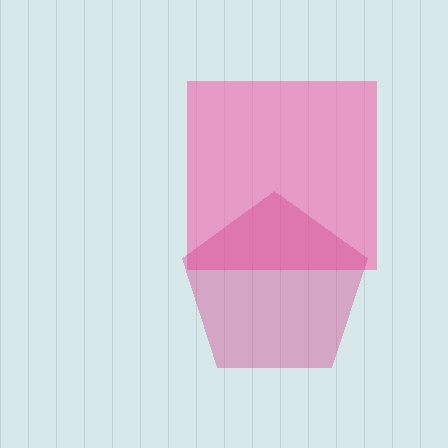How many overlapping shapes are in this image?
There are 2 overlapping shapes in the image.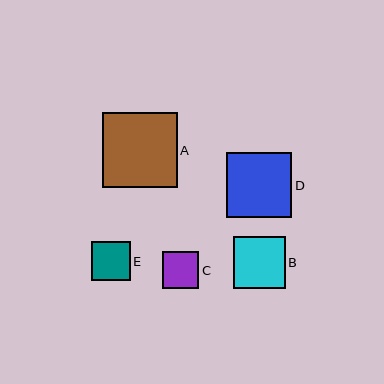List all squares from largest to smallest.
From largest to smallest: A, D, B, E, C.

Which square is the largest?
Square A is the largest with a size of approximately 75 pixels.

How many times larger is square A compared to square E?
Square A is approximately 1.9 times the size of square E.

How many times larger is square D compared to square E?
Square D is approximately 1.7 times the size of square E.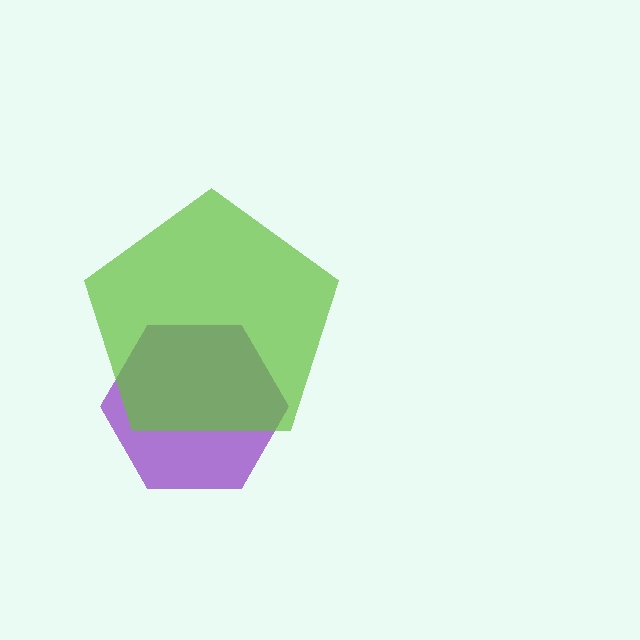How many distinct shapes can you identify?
There are 2 distinct shapes: a purple hexagon, a lime pentagon.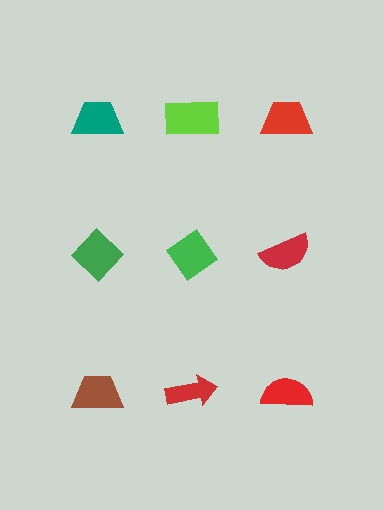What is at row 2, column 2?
A green diamond.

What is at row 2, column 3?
A red semicircle.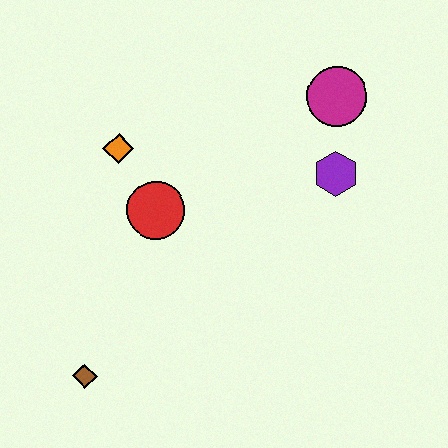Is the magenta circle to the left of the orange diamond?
No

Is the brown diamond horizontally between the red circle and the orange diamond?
No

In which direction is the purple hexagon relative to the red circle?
The purple hexagon is to the right of the red circle.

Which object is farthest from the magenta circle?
The brown diamond is farthest from the magenta circle.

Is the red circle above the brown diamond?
Yes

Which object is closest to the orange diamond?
The red circle is closest to the orange diamond.